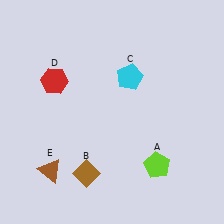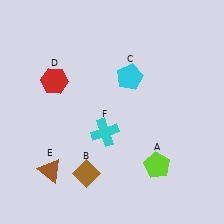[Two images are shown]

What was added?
A cyan cross (F) was added in Image 2.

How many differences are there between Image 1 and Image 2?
There is 1 difference between the two images.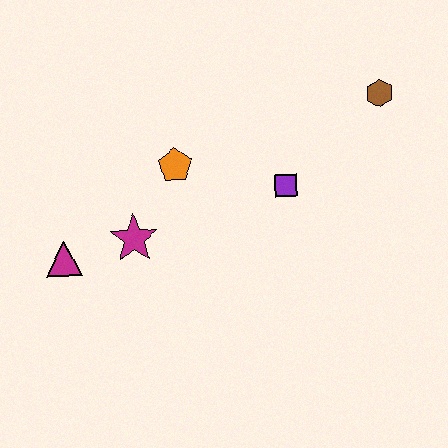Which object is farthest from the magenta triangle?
The brown hexagon is farthest from the magenta triangle.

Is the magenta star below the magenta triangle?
No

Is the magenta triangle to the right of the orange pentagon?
No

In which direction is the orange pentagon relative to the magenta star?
The orange pentagon is above the magenta star.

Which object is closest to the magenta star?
The magenta triangle is closest to the magenta star.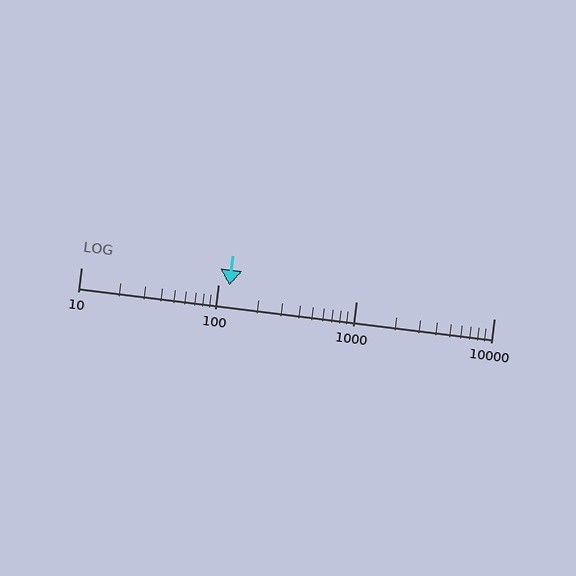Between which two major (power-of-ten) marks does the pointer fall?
The pointer is between 100 and 1000.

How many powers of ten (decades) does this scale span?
The scale spans 3 decades, from 10 to 10000.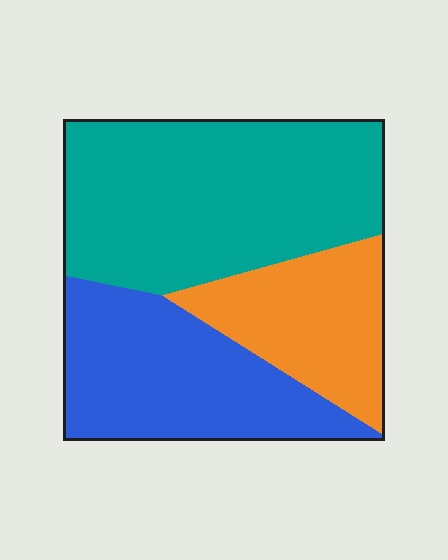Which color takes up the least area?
Orange, at roughly 20%.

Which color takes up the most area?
Teal, at roughly 45%.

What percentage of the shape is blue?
Blue covers roughly 30% of the shape.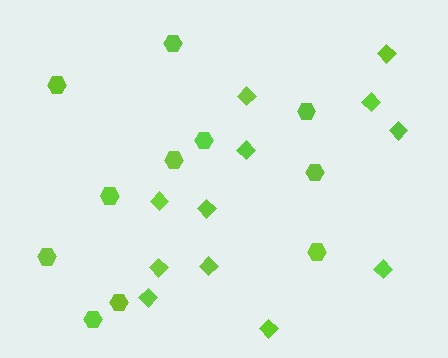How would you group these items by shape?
There are 2 groups: one group of hexagons (11) and one group of diamonds (12).